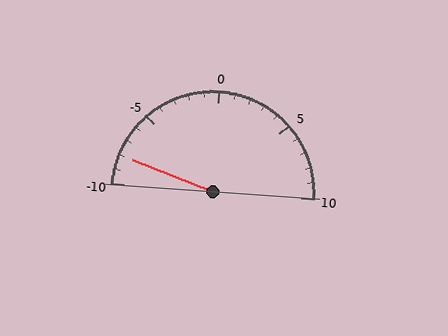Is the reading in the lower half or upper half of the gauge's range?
The reading is in the lower half of the range (-10 to 10).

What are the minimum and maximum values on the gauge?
The gauge ranges from -10 to 10.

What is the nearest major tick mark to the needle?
The nearest major tick mark is -10.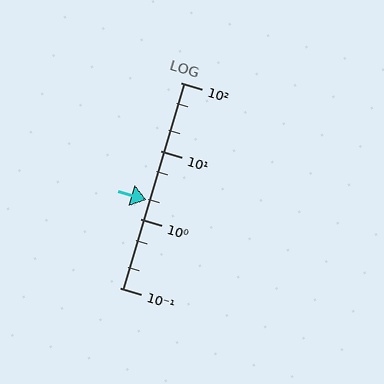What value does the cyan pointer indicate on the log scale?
The pointer indicates approximately 1.9.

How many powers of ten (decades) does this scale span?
The scale spans 3 decades, from 0.1 to 100.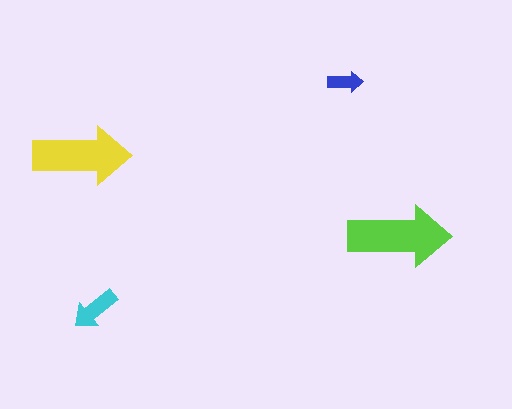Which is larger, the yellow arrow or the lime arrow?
The lime one.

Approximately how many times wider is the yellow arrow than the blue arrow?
About 3 times wider.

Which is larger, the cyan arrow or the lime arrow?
The lime one.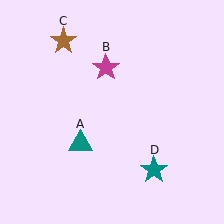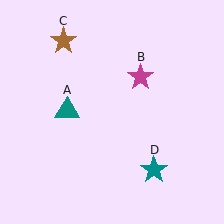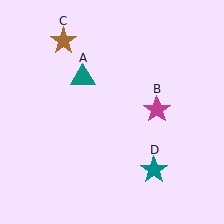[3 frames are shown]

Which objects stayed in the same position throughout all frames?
Brown star (object C) and teal star (object D) remained stationary.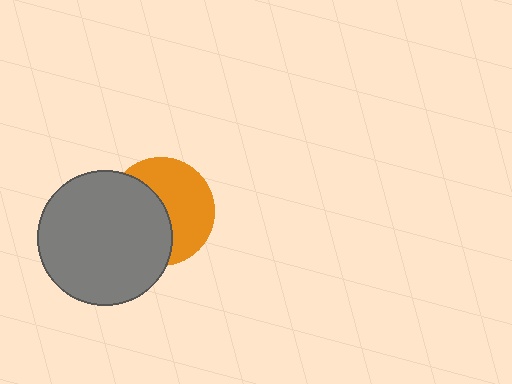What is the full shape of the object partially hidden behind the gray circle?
The partially hidden object is an orange circle.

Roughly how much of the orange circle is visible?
About half of it is visible (roughly 52%).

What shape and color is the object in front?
The object in front is a gray circle.